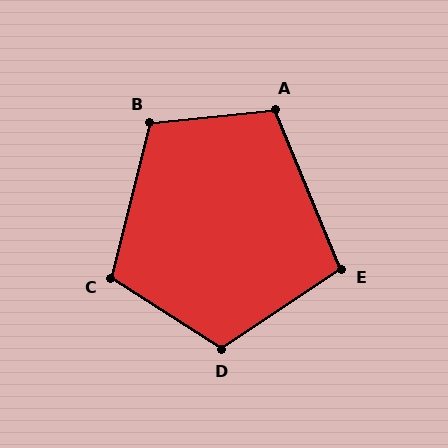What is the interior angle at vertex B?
Approximately 110 degrees (obtuse).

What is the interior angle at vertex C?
Approximately 109 degrees (obtuse).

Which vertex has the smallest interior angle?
E, at approximately 102 degrees.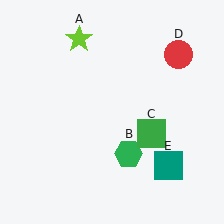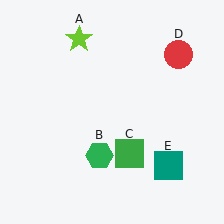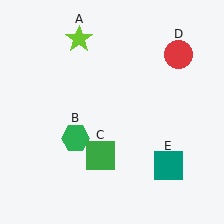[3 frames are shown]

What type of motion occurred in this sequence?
The green hexagon (object B), green square (object C) rotated clockwise around the center of the scene.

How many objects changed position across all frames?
2 objects changed position: green hexagon (object B), green square (object C).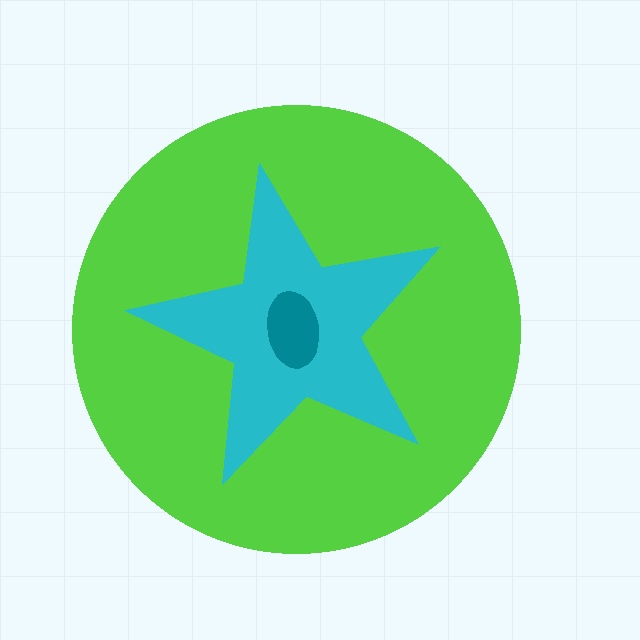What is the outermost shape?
The lime circle.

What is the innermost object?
The teal ellipse.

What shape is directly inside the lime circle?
The cyan star.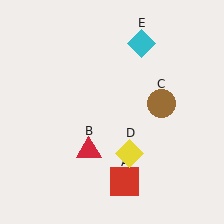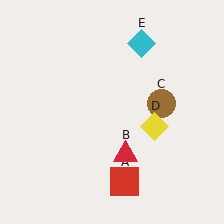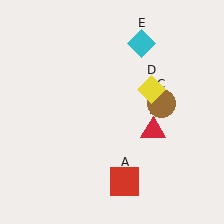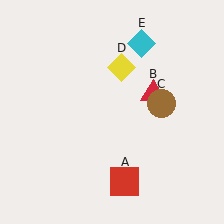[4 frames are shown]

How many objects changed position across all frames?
2 objects changed position: red triangle (object B), yellow diamond (object D).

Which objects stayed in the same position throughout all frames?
Red square (object A) and brown circle (object C) and cyan diamond (object E) remained stationary.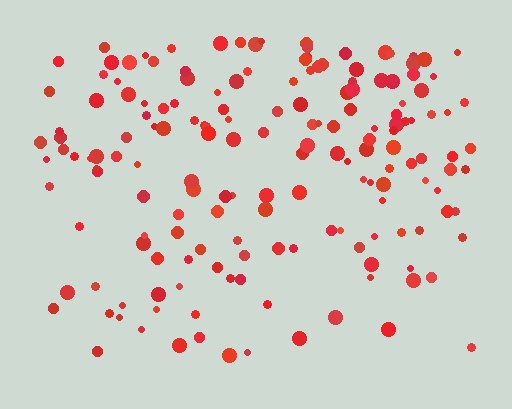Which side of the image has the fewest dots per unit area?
The bottom.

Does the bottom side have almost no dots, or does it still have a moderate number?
Still a moderate number, just noticeably fewer than the top.